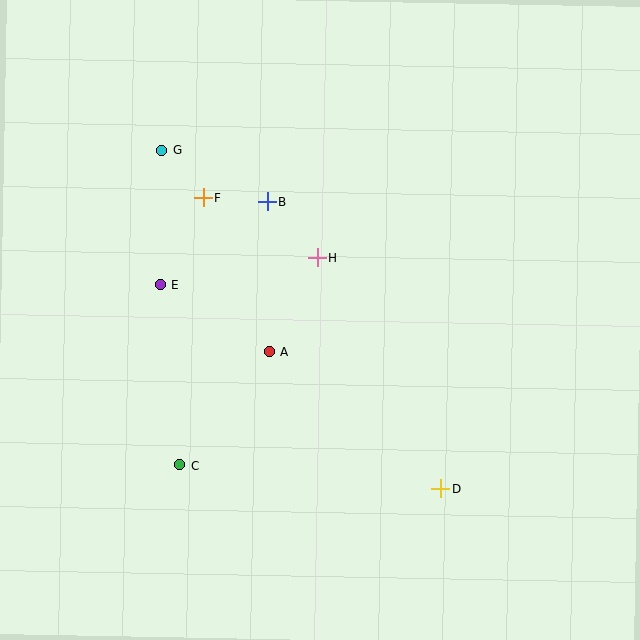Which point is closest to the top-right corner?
Point H is closest to the top-right corner.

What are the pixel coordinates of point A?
Point A is at (270, 352).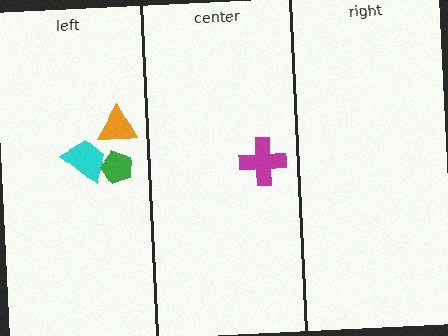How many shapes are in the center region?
1.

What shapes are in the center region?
The magenta cross.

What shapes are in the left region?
The cyan trapezoid, the orange triangle, the green pentagon.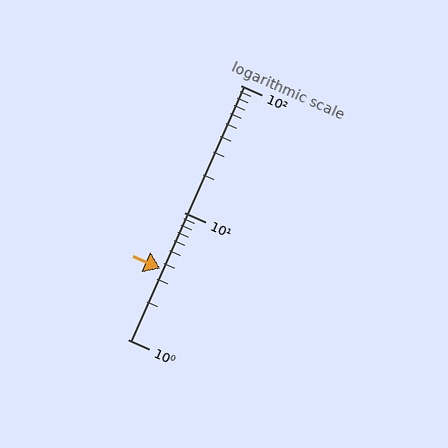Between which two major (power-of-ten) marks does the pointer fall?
The pointer is between 1 and 10.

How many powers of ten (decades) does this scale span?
The scale spans 2 decades, from 1 to 100.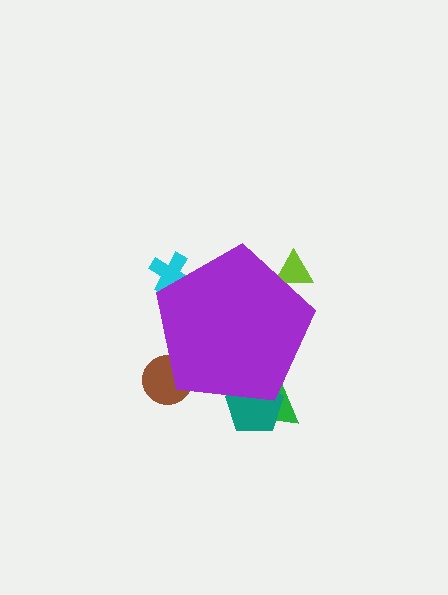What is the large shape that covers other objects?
A purple pentagon.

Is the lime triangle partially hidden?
Yes, the lime triangle is partially hidden behind the purple pentagon.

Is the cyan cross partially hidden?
Yes, the cyan cross is partially hidden behind the purple pentagon.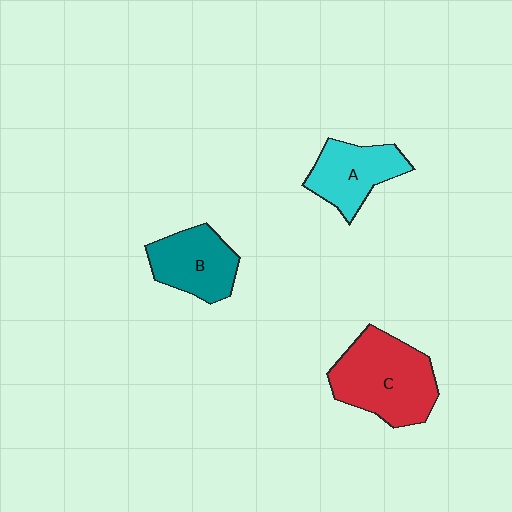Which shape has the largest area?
Shape C (red).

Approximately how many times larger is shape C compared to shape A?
Approximately 1.5 times.